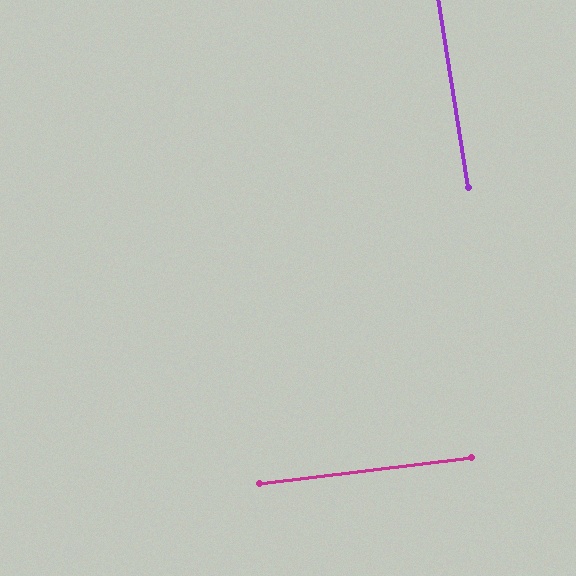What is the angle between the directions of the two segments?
Approximately 88 degrees.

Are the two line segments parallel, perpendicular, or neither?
Perpendicular — they meet at approximately 88°.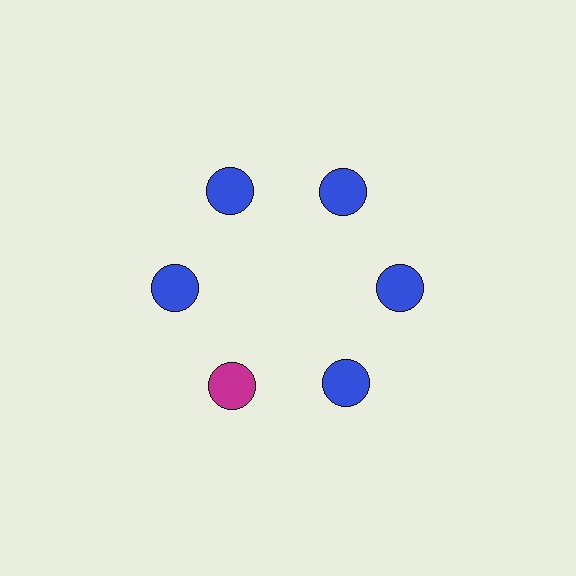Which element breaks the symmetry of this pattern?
The magenta circle at roughly the 7 o'clock position breaks the symmetry. All other shapes are blue circles.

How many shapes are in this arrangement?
There are 6 shapes arranged in a ring pattern.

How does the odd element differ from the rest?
It has a different color: magenta instead of blue.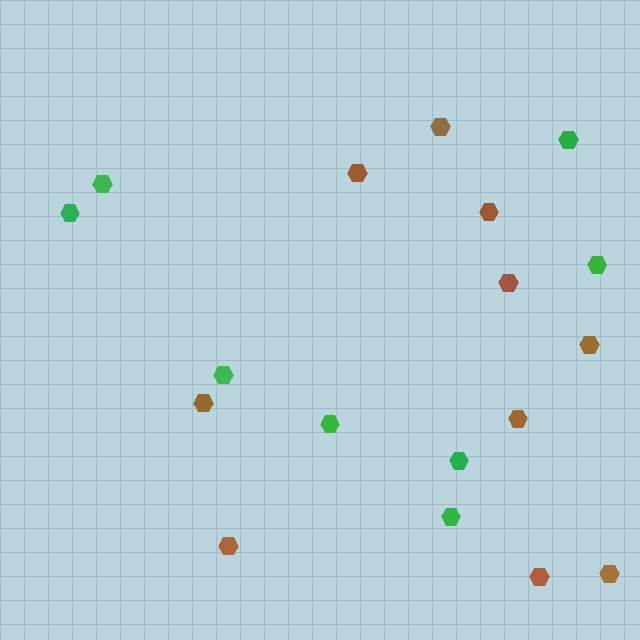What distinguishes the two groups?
There are 2 groups: one group of brown hexagons (10) and one group of green hexagons (8).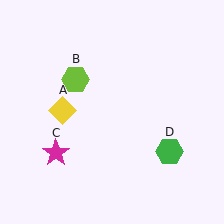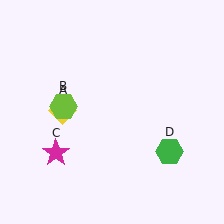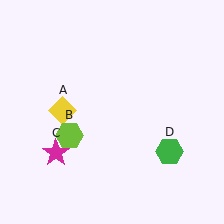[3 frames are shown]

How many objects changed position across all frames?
1 object changed position: lime hexagon (object B).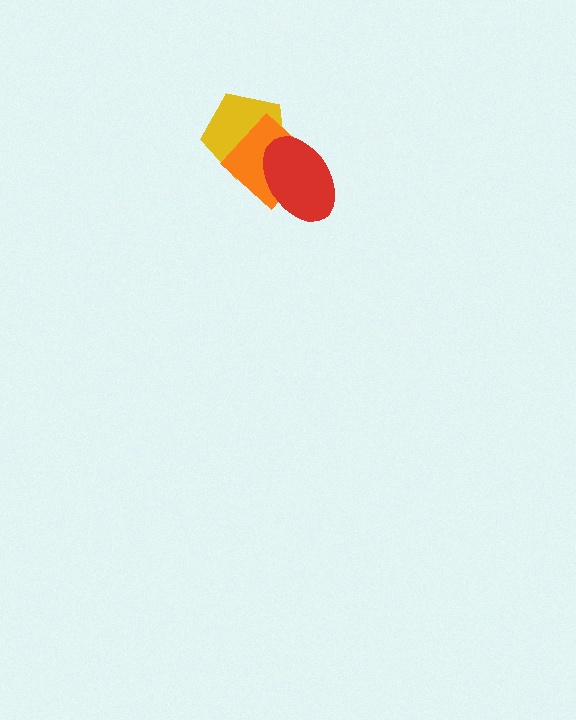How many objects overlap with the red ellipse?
2 objects overlap with the red ellipse.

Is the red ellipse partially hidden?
No, no other shape covers it.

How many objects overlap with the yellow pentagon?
2 objects overlap with the yellow pentagon.